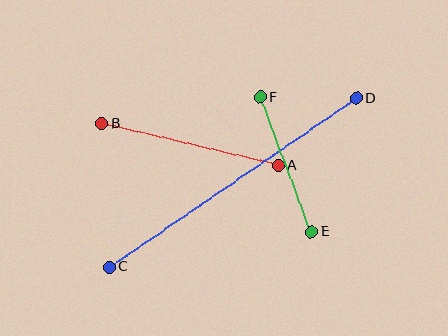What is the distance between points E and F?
The distance is approximately 144 pixels.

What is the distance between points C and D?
The distance is approximately 299 pixels.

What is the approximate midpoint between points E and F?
The midpoint is at approximately (286, 164) pixels.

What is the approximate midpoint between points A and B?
The midpoint is at approximately (190, 145) pixels.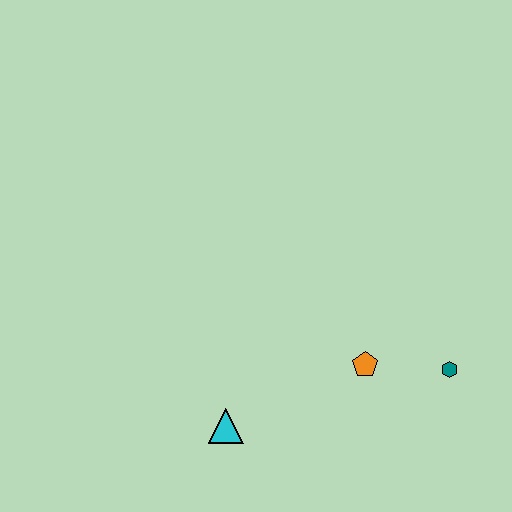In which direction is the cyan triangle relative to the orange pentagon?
The cyan triangle is to the left of the orange pentagon.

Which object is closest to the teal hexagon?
The orange pentagon is closest to the teal hexagon.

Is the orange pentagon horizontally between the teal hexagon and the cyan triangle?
Yes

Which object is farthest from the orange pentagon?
The cyan triangle is farthest from the orange pentagon.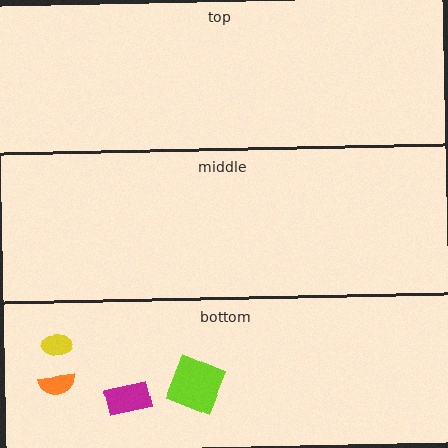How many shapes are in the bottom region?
4.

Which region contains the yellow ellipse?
The bottom region.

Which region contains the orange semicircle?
The bottom region.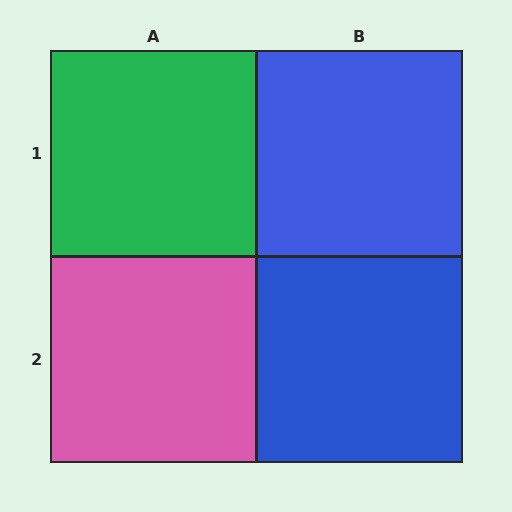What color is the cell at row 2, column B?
Blue.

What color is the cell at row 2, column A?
Pink.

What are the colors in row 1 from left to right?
Green, blue.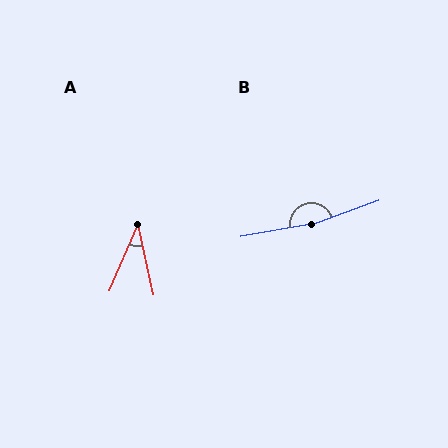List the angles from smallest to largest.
A (36°), B (170°).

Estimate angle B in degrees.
Approximately 170 degrees.